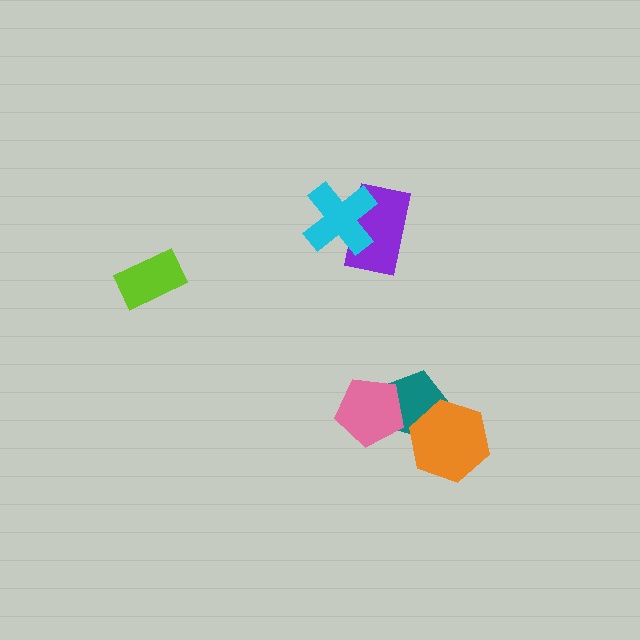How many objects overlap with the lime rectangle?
0 objects overlap with the lime rectangle.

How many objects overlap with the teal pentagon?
2 objects overlap with the teal pentagon.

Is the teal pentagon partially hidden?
Yes, it is partially covered by another shape.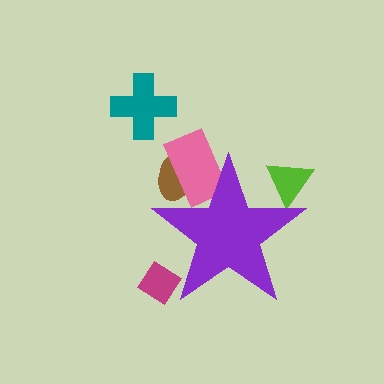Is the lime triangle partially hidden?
Yes, the lime triangle is partially hidden behind the purple star.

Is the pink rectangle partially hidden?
Yes, the pink rectangle is partially hidden behind the purple star.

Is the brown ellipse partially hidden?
Yes, the brown ellipse is partially hidden behind the purple star.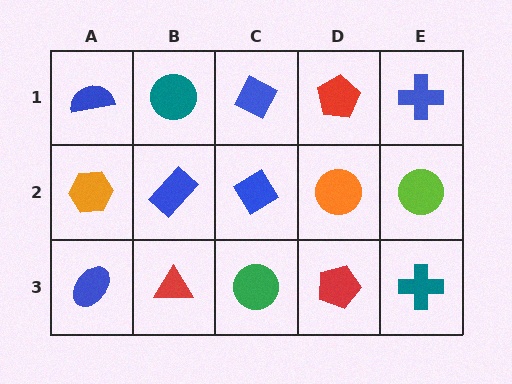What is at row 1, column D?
A red pentagon.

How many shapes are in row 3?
5 shapes.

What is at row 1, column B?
A teal circle.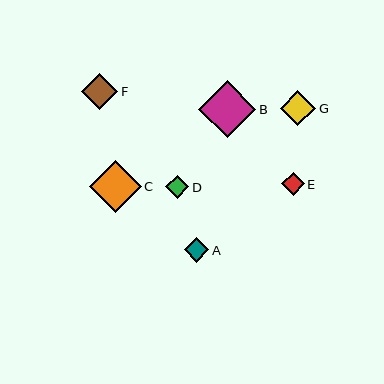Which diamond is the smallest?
Diamond E is the smallest with a size of approximately 22 pixels.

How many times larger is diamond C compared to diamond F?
Diamond C is approximately 1.4 times the size of diamond F.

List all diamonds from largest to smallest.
From largest to smallest: B, C, F, G, A, D, E.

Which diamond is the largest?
Diamond B is the largest with a size of approximately 57 pixels.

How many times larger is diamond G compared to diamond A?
Diamond G is approximately 1.4 times the size of diamond A.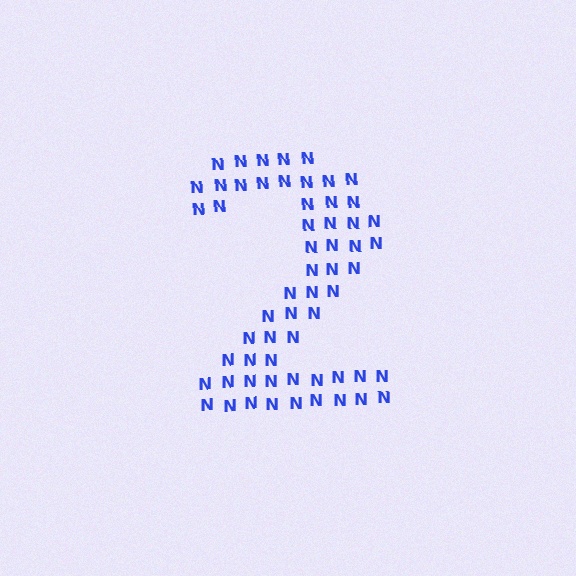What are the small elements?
The small elements are letter N's.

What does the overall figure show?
The overall figure shows the digit 2.